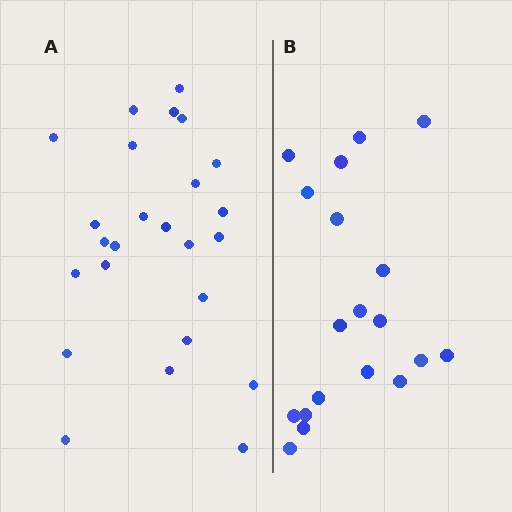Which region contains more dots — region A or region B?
Region A (the left region) has more dots.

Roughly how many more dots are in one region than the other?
Region A has about 6 more dots than region B.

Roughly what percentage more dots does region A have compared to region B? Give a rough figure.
About 30% more.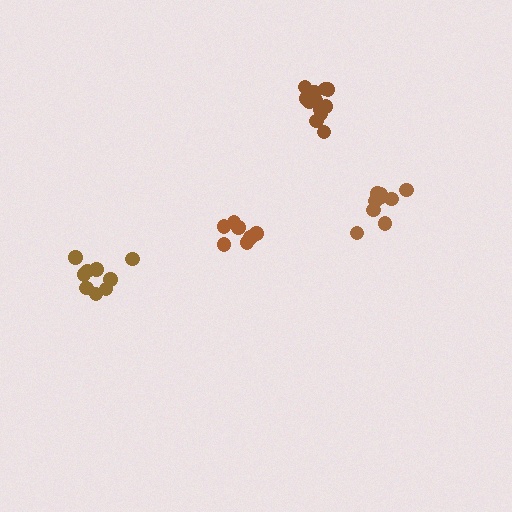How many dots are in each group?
Group 1: 9 dots, Group 2: 12 dots, Group 3: 7 dots, Group 4: 9 dots (37 total).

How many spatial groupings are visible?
There are 4 spatial groupings.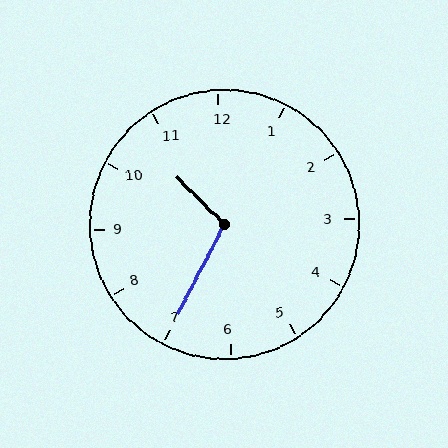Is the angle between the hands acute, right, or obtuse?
It is obtuse.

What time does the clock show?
10:35.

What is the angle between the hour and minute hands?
Approximately 108 degrees.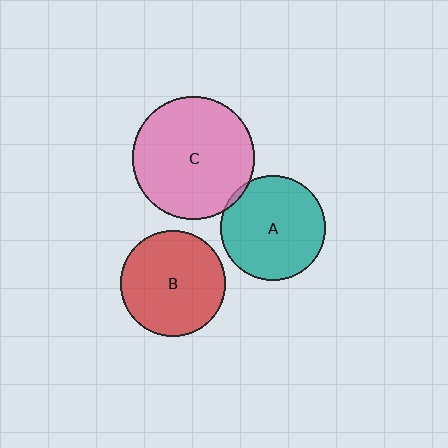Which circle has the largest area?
Circle C (pink).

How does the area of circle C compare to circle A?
Approximately 1.4 times.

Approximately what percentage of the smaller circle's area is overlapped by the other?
Approximately 5%.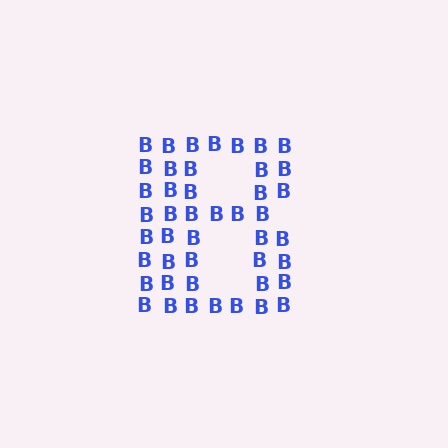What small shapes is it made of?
It is made of small letter B's.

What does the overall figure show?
The overall figure shows the letter B.